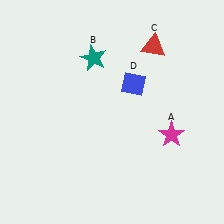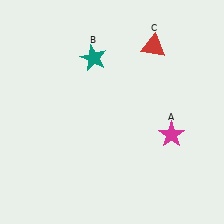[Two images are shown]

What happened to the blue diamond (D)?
The blue diamond (D) was removed in Image 2. It was in the top-right area of Image 1.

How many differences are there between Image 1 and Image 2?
There is 1 difference between the two images.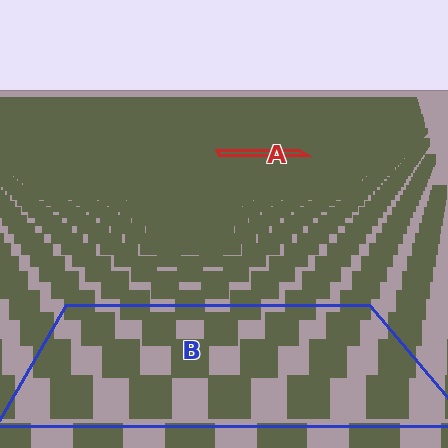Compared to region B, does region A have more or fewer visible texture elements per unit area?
Region A has more texture elements per unit area — they are packed more densely because it is farther away.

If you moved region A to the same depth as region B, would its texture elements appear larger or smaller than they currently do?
They would appear larger. At a closer depth, the same texture elements are projected at a bigger on-screen size.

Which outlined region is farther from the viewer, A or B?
Region A is farther from the viewer — the texture elements inside it appear smaller and more densely packed.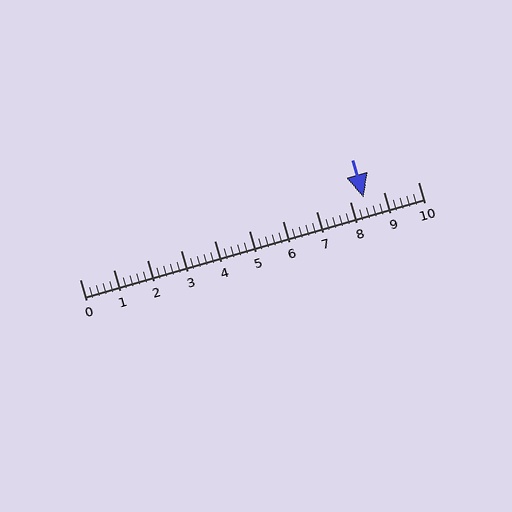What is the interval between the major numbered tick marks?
The major tick marks are spaced 1 units apart.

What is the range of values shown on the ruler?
The ruler shows values from 0 to 10.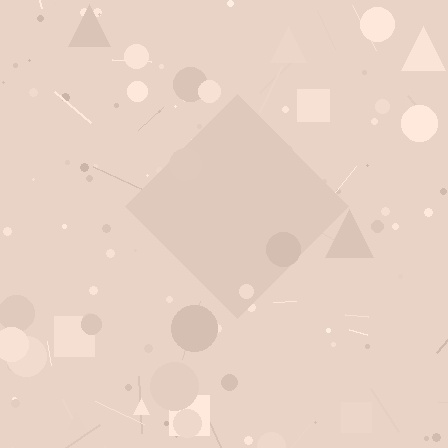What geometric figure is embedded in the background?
A diamond is embedded in the background.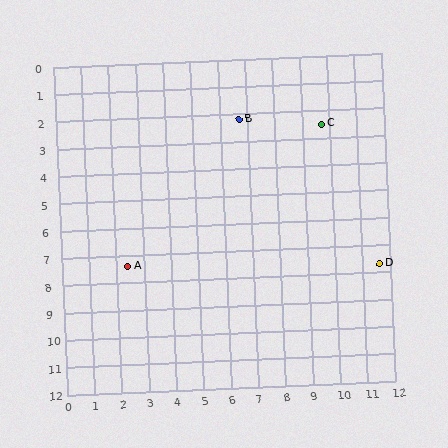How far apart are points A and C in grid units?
Points A and C are about 8.8 grid units apart.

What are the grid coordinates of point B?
Point B is at approximately (6.7, 2.2).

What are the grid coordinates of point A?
Point A is at approximately (2.4, 7.4).